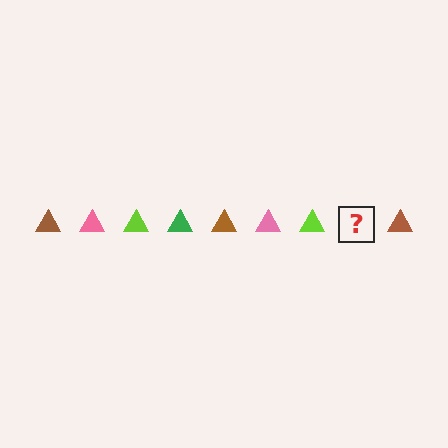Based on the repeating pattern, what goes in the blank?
The blank should be a green triangle.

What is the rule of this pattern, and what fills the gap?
The rule is that the pattern cycles through brown, pink, lime, green triangles. The gap should be filled with a green triangle.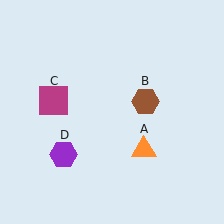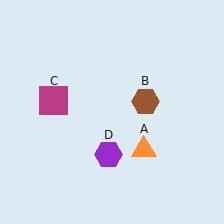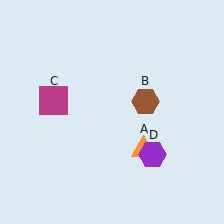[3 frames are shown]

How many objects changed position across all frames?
1 object changed position: purple hexagon (object D).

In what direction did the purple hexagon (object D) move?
The purple hexagon (object D) moved right.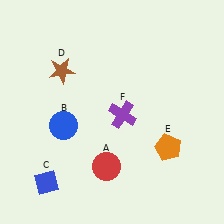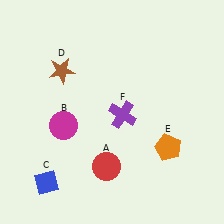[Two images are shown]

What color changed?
The circle (B) changed from blue in Image 1 to magenta in Image 2.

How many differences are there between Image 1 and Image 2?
There is 1 difference between the two images.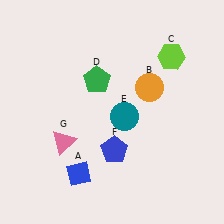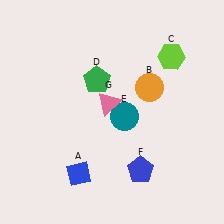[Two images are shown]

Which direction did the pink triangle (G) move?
The pink triangle (G) moved right.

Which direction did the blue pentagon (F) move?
The blue pentagon (F) moved right.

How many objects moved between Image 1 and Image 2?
2 objects moved between the two images.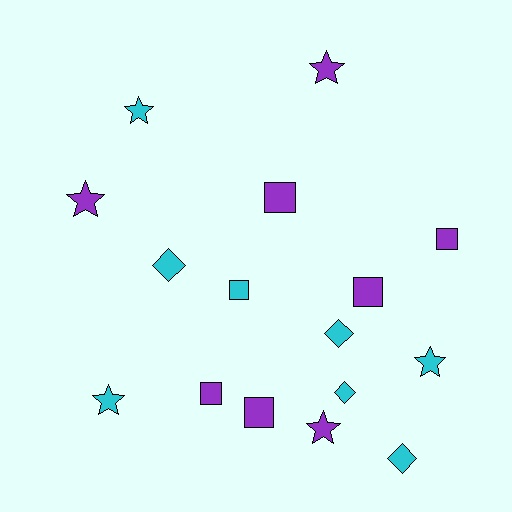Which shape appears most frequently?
Square, with 6 objects.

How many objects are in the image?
There are 16 objects.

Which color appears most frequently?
Purple, with 8 objects.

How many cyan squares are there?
There is 1 cyan square.